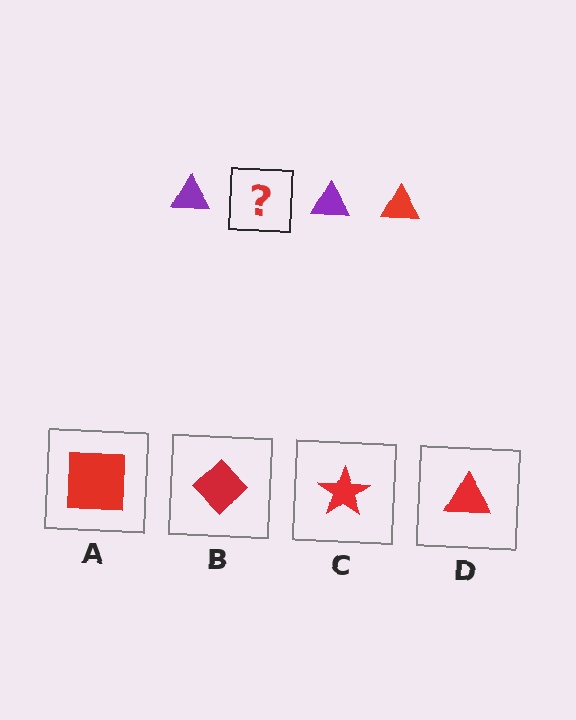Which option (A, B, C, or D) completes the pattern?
D.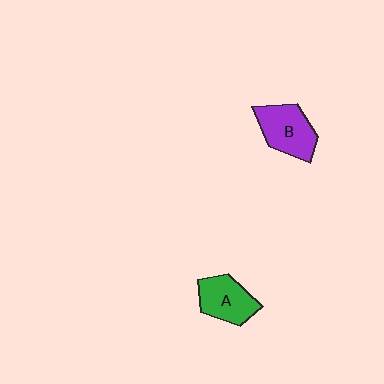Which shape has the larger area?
Shape B (purple).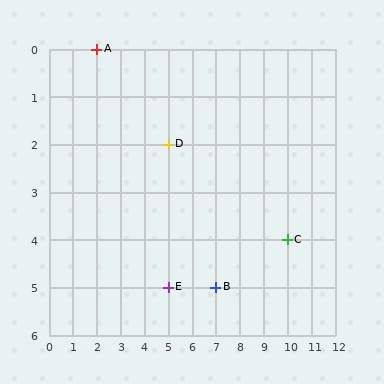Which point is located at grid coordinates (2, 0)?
Point A is at (2, 0).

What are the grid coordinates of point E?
Point E is at grid coordinates (5, 5).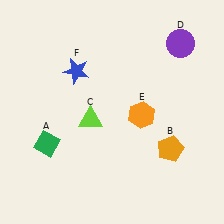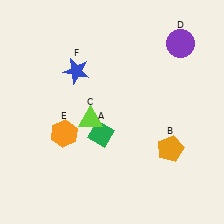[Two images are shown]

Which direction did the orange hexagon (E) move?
The orange hexagon (E) moved left.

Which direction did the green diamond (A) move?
The green diamond (A) moved right.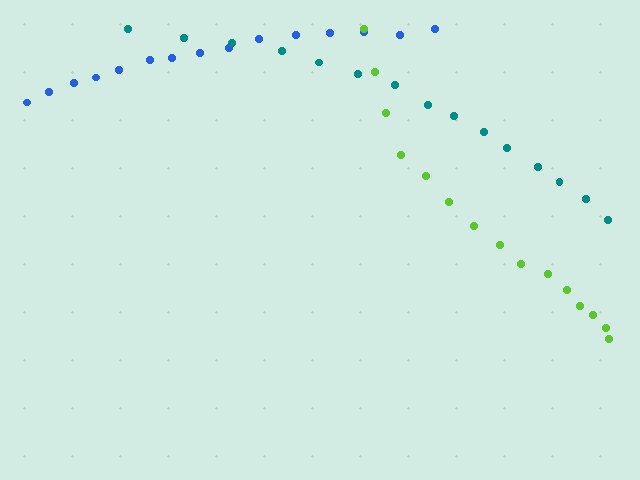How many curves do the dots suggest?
There are 3 distinct paths.